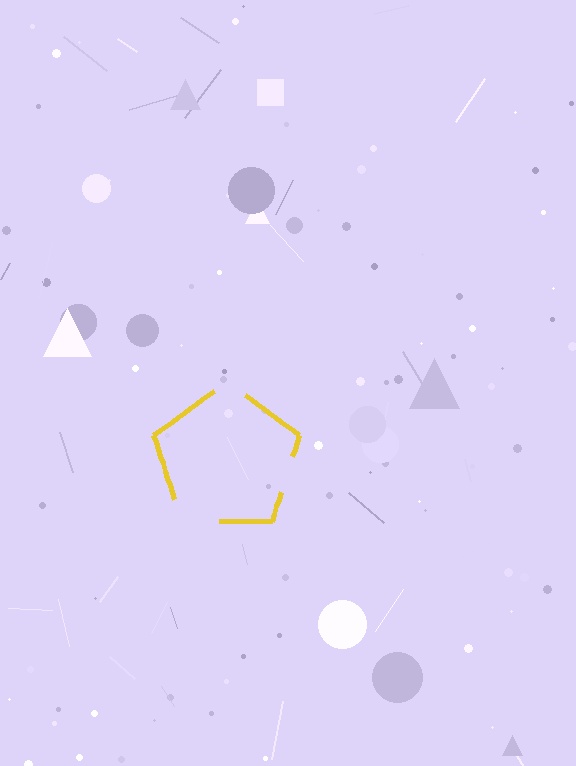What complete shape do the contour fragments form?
The contour fragments form a pentagon.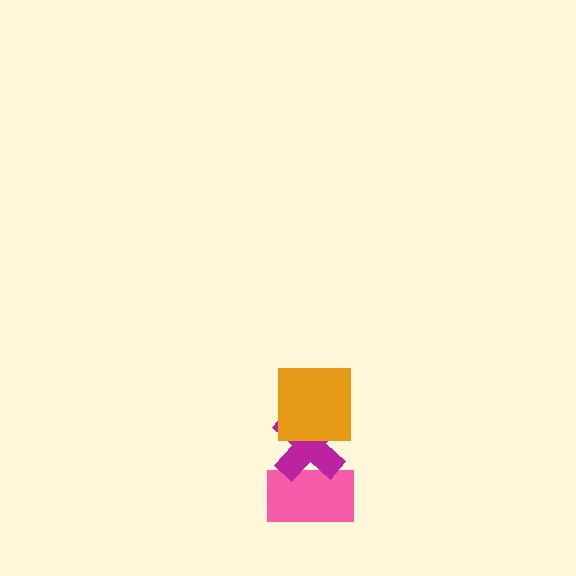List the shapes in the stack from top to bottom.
From top to bottom: the orange square, the magenta cross, the pink rectangle.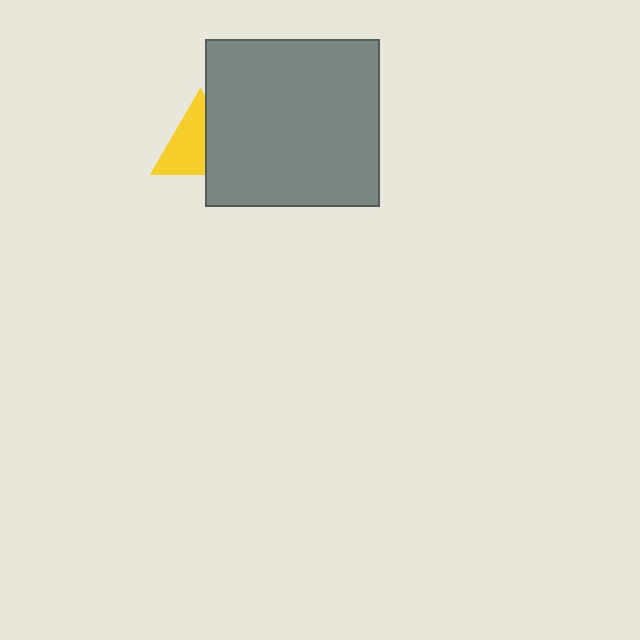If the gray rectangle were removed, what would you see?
You would see the complete yellow triangle.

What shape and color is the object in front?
The object in front is a gray rectangle.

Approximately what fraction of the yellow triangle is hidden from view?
Roughly 40% of the yellow triangle is hidden behind the gray rectangle.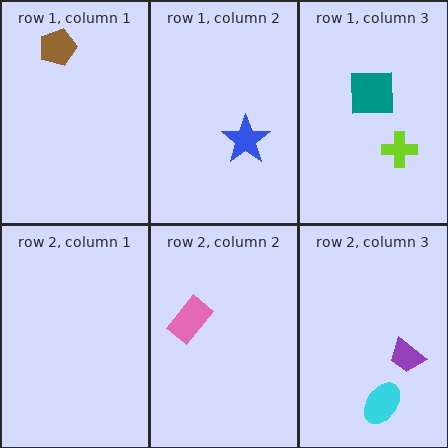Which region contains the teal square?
The row 1, column 3 region.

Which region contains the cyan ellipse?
The row 2, column 3 region.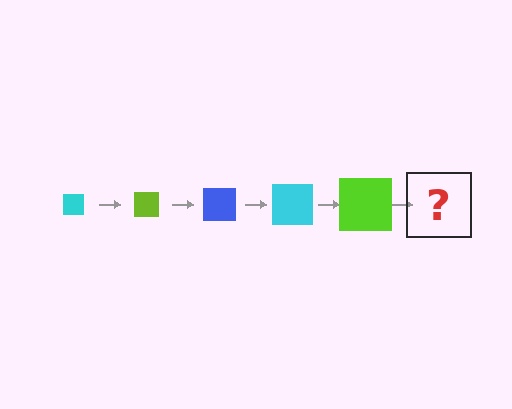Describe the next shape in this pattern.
It should be a blue square, larger than the previous one.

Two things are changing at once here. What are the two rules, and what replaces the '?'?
The two rules are that the square grows larger each step and the color cycles through cyan, lime, and blue. The '?' should be a blue square, larger than the previous one.